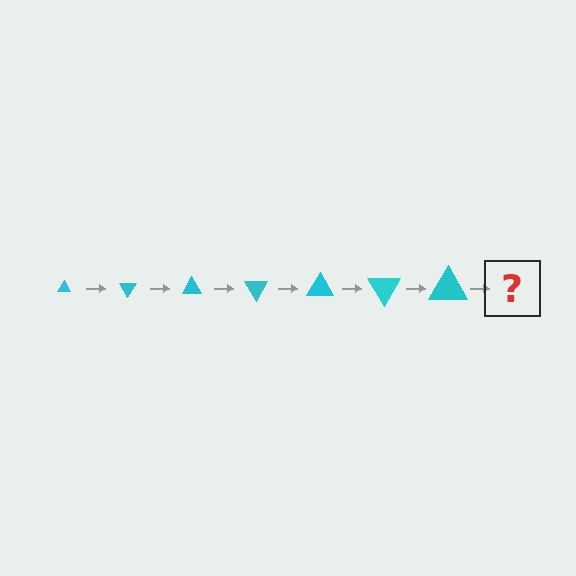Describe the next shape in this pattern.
It should be a triangle, larger than the previous one and rotated 420 degrees from the start.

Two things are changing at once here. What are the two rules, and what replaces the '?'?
The two rules are that the triangle grows larger each step and it rotates 60 degrees each step. The '?' should be a triangle, larger than the previous one and rotated 420 degrees from the start.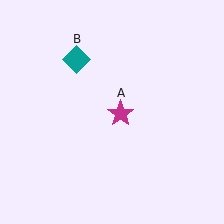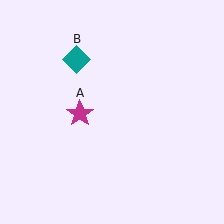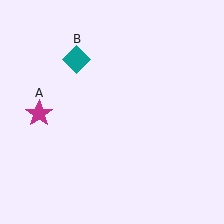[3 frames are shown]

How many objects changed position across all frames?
1 object changed position: magenta star (object A).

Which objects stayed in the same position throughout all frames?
Teal diamond (object B) remained stationary.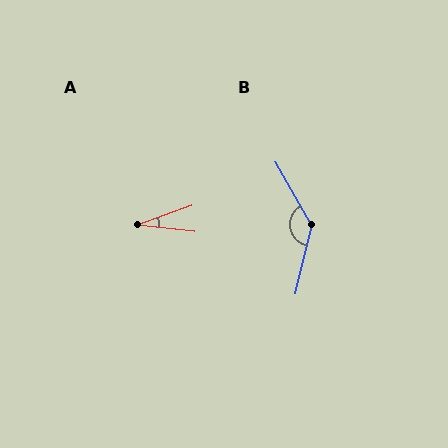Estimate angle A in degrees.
Approximately 27 degrees.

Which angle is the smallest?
A, at approximately 27 degrees.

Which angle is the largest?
B, at approximately 136 degrees.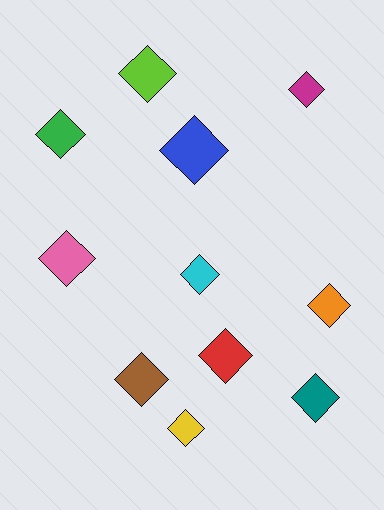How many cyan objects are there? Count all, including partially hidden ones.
There is 1 cyan object.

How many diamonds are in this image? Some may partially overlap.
There are 11 diamonds.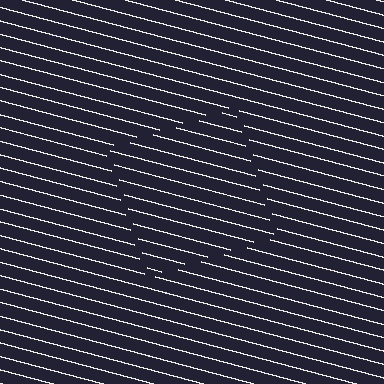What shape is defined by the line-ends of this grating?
An illusory square. The interior of the shape contains the same grating, shifted by half a period — the contour is defined by the phase discontinuity where line-ends from the inner and outer gratings abut.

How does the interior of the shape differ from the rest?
The interior of the shape contains the same grating, shifted by half a period — the contour is defined by the phase discontinuity where line-ends from the inner and outer gratings abut.